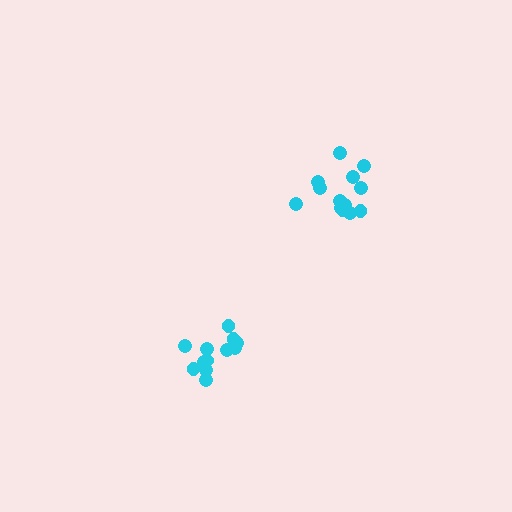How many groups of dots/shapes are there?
There are 2 groups.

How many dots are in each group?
Group 1: 13 dots, Group 2: 12 dots (25 total).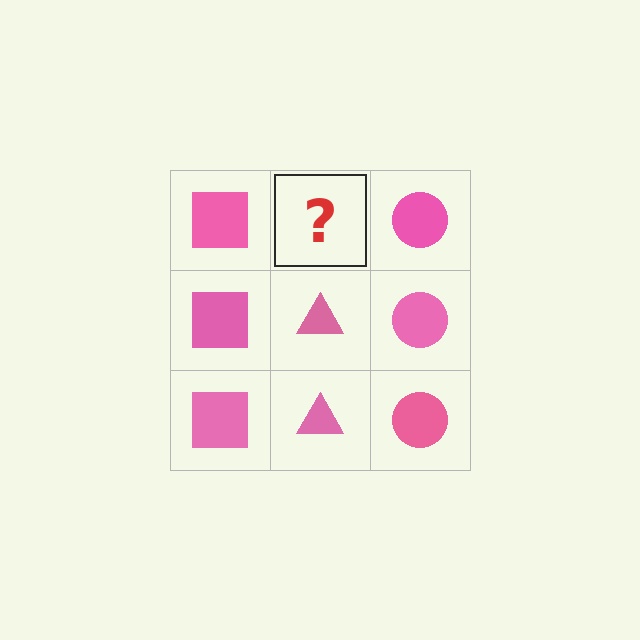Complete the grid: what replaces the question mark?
The question mark should be replaced with a pink triangle.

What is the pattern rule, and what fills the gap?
The rule is that each column has a consistent shape. The gap should be filled with a pink triangle.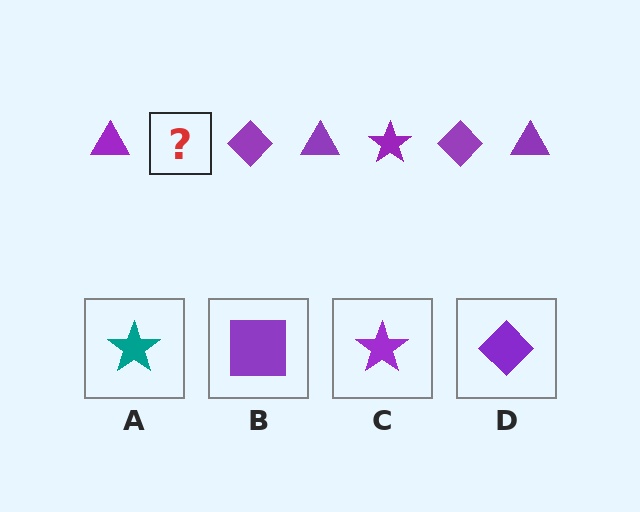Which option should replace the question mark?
Option C.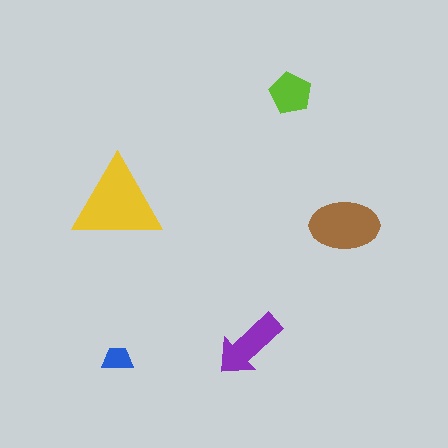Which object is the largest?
The yellow triangle.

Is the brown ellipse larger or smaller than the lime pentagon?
Larger.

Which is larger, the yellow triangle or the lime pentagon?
The yellow triangle.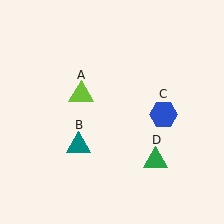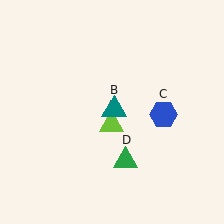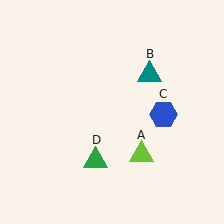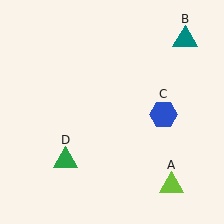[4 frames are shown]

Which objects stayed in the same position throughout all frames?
Blue hexagon (object C) remained stationary.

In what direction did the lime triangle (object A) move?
The lime triangle (object A) moved down and to the right.